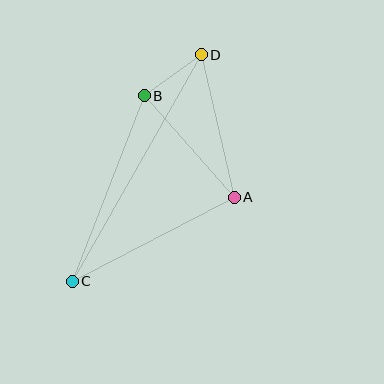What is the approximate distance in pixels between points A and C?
The distance between A and C is approximately 183 pixels.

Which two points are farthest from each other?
Points C and D are farthest from each other.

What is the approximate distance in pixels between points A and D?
The distance between A and D is approximately 146 pixels.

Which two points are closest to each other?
Points B and D are closest to each other.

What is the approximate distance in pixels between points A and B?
The distance between A and B is approximately 135 pixels.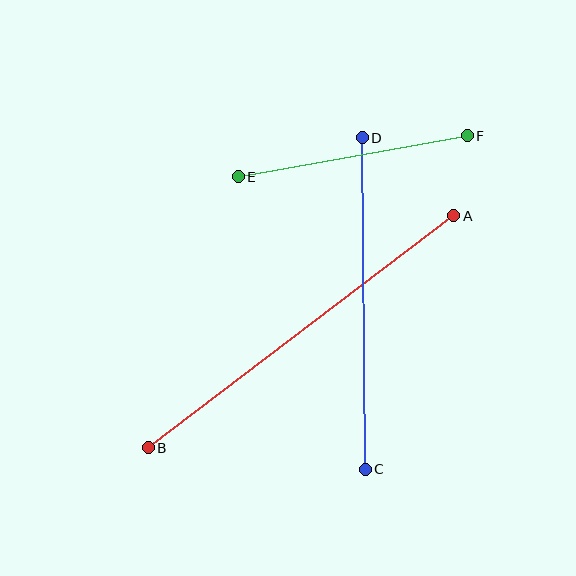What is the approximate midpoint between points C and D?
The midpoint is at approximately (364, 303) pixels.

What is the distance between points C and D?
The distance is approximately 331 pixels.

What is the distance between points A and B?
The distance is approximately 384 pixels.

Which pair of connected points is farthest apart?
Points A and B are farthest apart.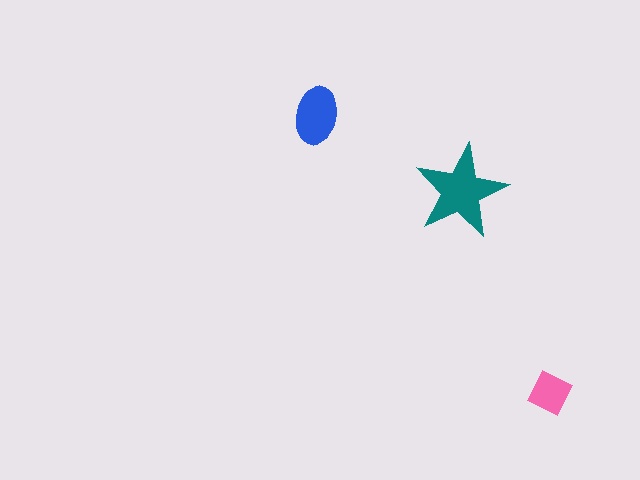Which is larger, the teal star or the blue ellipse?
The teal star.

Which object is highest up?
The blue ellipse is topmost.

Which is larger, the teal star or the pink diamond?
The teal star.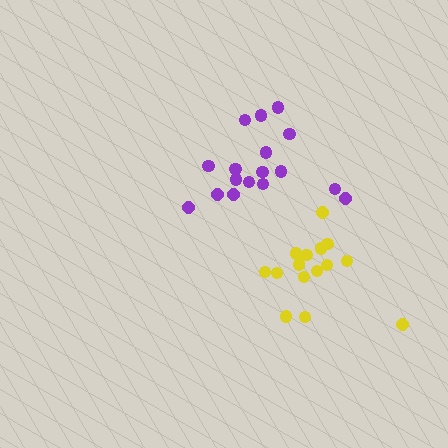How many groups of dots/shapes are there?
There are 2 groups.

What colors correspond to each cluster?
The clusters are colored: purple, yellow.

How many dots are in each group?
Group 1: 17 dots, Group 2: 15 dots (32 total).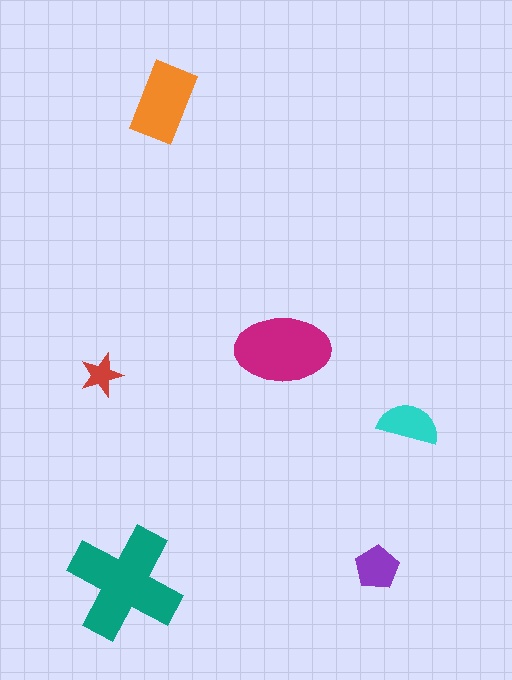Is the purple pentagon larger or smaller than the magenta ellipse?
Smaller.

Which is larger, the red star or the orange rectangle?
The orange rectangle.